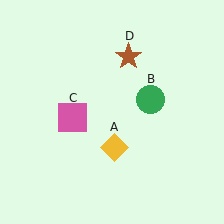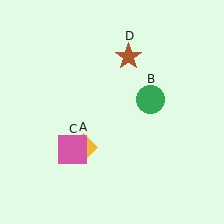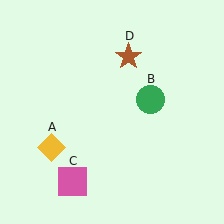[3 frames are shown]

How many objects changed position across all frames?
2 objects changed position: yellow diamond (object A), pink square (object C).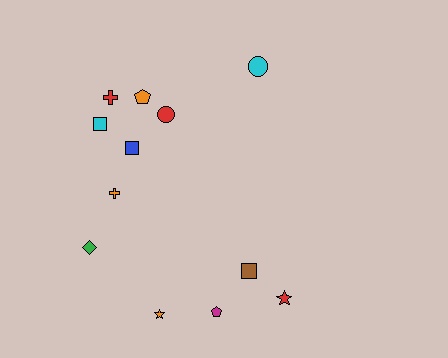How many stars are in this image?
There are 2 stars.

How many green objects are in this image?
There is 1 green object.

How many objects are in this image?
There are 12 objects.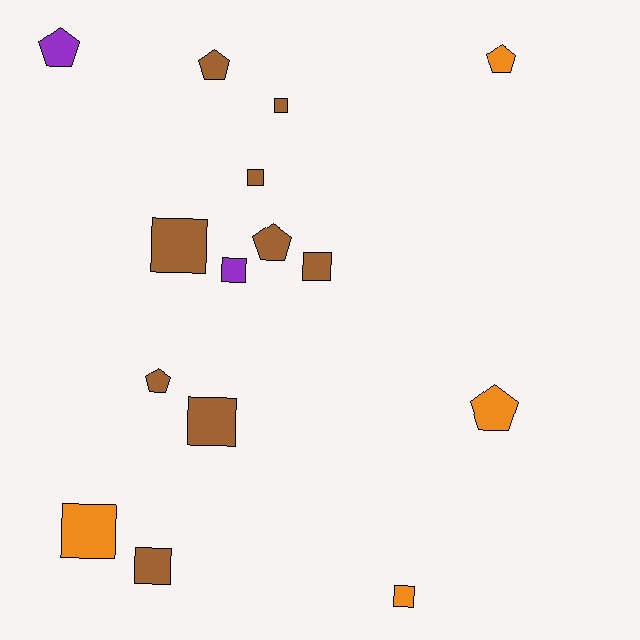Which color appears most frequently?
Brown, with 9 objects.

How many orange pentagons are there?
There are 2 orange pentagons.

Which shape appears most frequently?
Square, with 9 objects.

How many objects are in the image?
There are 15 objects.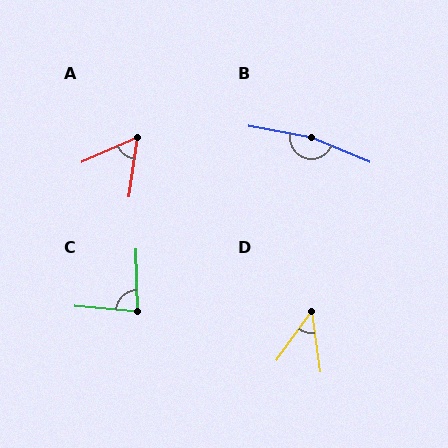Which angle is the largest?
B, at approximately 168 degrees.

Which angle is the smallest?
D, at approximately 43 degrees.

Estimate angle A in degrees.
Approximately 58 degrees.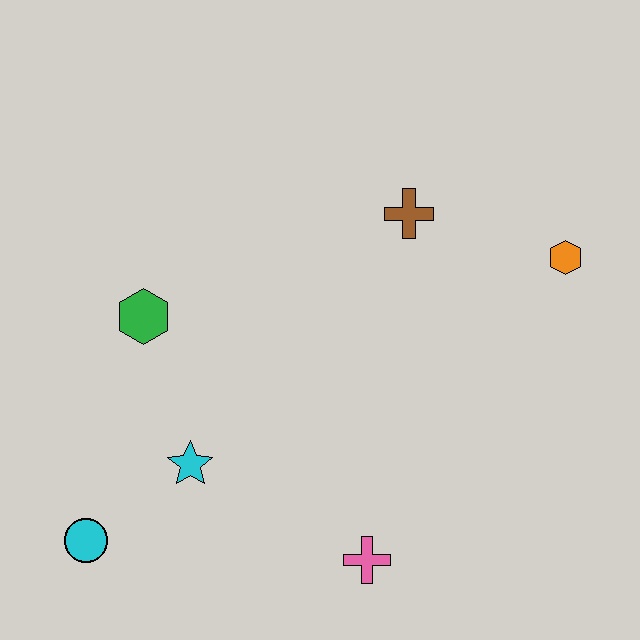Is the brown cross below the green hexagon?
No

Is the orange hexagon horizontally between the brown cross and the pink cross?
No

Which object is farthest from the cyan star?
The orange hexagon is farthest from the cyan star.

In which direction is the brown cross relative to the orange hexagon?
The brown cross is to the left of the orange hexagon.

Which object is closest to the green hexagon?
The cyan star is closest to the green hexagon.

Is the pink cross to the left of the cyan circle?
No